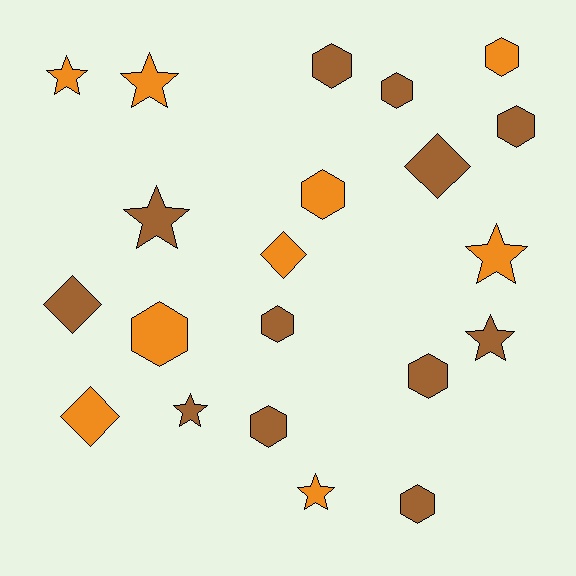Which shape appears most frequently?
Hexagon, with 10 objects.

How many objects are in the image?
There are 21 objects.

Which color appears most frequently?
Brown, with 12 objects.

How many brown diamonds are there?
There are 2 brown diamonds.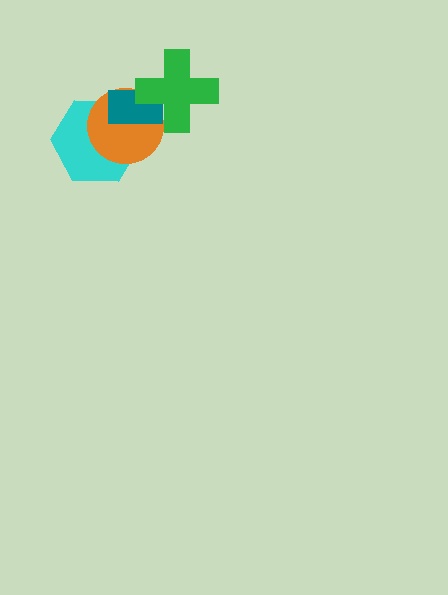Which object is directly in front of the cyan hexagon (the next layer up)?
The orange circle is directly in front of the cyan hexagon.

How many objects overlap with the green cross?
2 objects overlap with the green cross.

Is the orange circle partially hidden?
Yes, it is partially covered by another shape.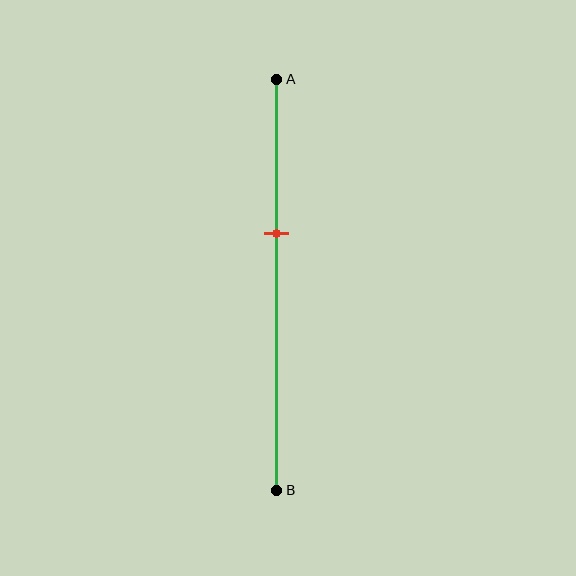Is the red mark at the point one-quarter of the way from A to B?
No, the mark is at about 40% from A, not at the 25% one-quarter point.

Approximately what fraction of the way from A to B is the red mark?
The red mark is approximately 40% of the way from A to B.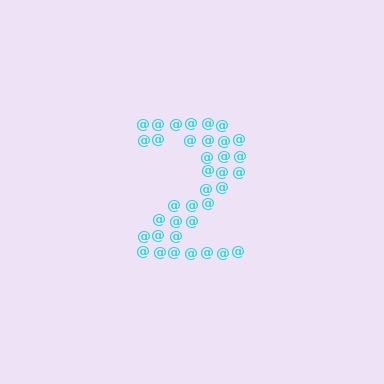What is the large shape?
The large shape is the digit 2.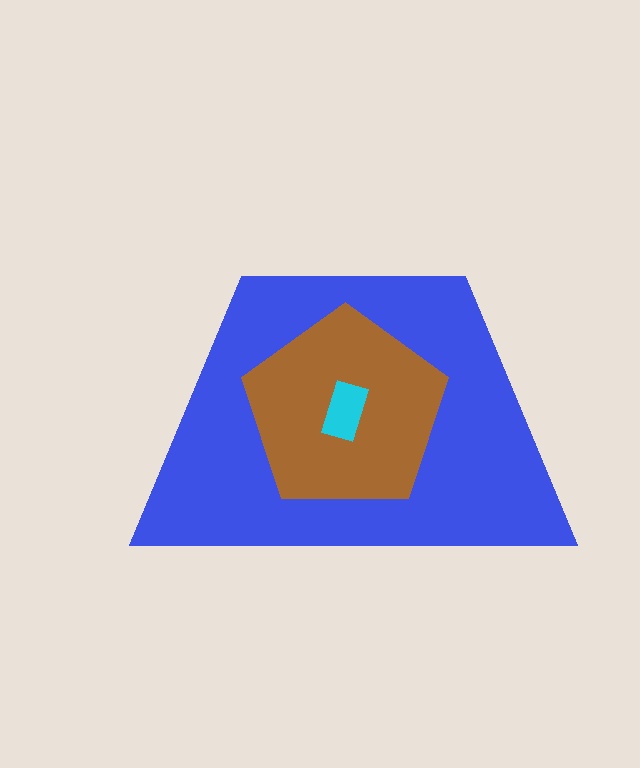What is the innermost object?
The cyan rectangle.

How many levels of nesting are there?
3.